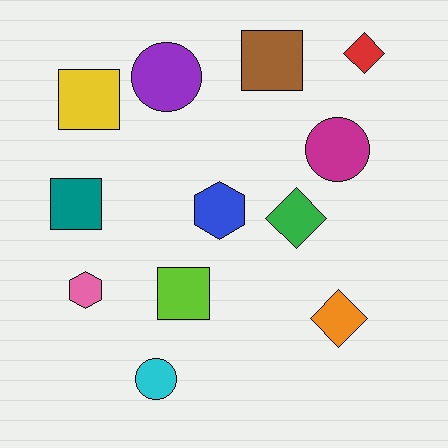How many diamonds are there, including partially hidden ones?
There are 3 diamonds.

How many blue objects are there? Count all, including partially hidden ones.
There is 1 blue object.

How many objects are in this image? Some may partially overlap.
There are 12 objects.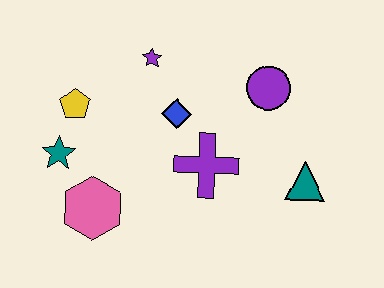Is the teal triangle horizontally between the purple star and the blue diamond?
No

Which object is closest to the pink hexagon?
The teal star is closest to the pink hexagon.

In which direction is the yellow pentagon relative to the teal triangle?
The yellow pentagon is to the left of the teal triangle.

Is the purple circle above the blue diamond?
Yes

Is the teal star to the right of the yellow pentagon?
No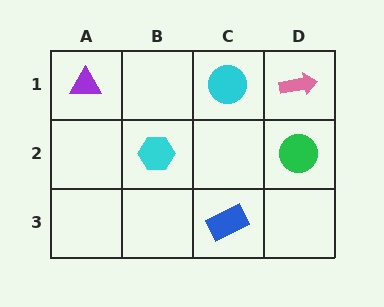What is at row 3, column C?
A blue rectangle.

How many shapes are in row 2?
2 shapes.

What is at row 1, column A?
A purple triangle.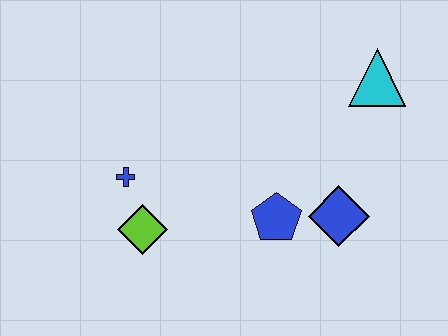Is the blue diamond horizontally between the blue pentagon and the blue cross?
No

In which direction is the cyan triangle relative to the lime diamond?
The cyan triangle is to the right of the lime diamond.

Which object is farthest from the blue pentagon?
The cyan triangle is farthest from the blue pentagon.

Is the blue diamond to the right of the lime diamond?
Yes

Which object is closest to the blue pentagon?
The blue diamond is closest to the blue pentagon.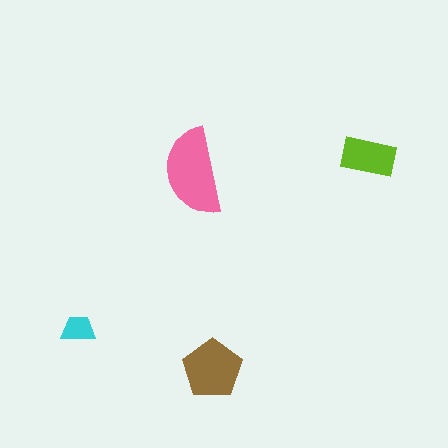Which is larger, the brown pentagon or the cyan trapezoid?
The brown pentagon.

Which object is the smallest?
The cyan trapezoid.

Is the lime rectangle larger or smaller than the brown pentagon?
Smaller.